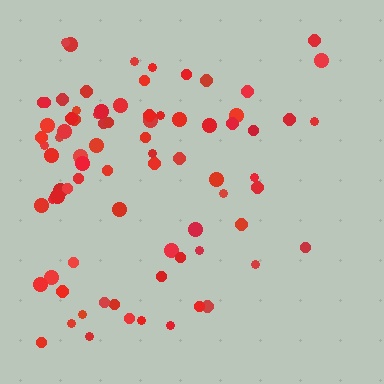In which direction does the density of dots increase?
From right to left, with the left side densest.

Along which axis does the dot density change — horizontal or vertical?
Horizontal.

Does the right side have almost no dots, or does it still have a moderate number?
Still a moderate number, just noticeably fewer than the left.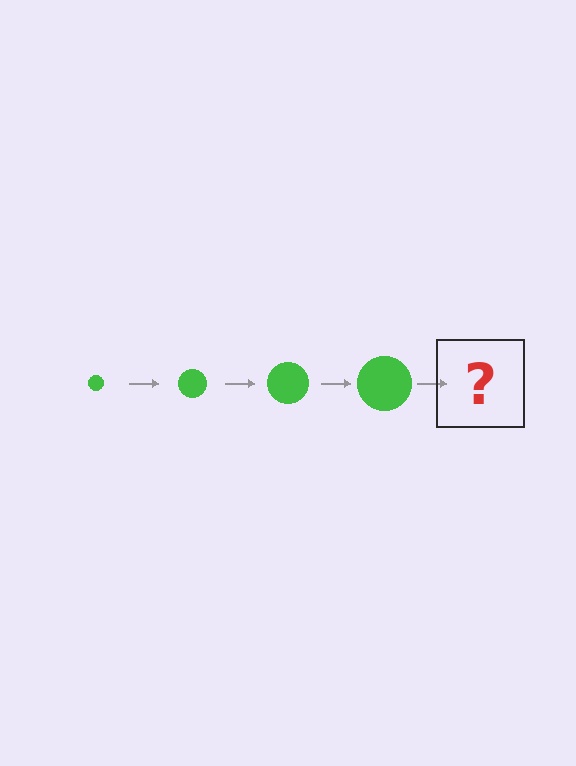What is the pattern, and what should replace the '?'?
The pattern is that the circle gets progressively larger each step. The '?' should be a green circle, larger than the previous one.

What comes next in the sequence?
The next element should be a green circle, larger than the previous one.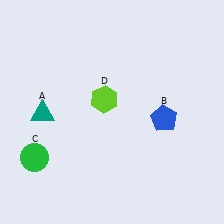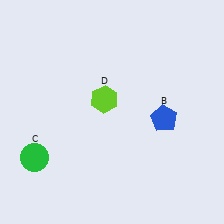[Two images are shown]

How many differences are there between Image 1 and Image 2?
There is 1 difference between the two images.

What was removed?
The teal triangle (A) was removed in Image 2.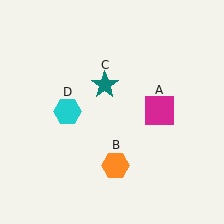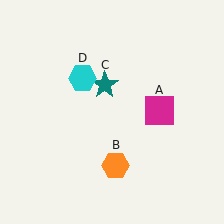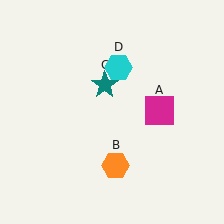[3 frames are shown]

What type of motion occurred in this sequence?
The cyan hexagon (object D) rotated clockwise around the center of the scene.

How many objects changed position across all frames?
1 object changed position: cyan hexagon (object D).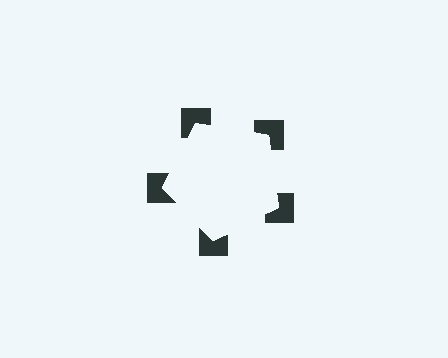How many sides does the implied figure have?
5 sides.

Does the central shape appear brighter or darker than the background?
It typically appears slightly brighter than the background, even though no actual brightness change is drawn.